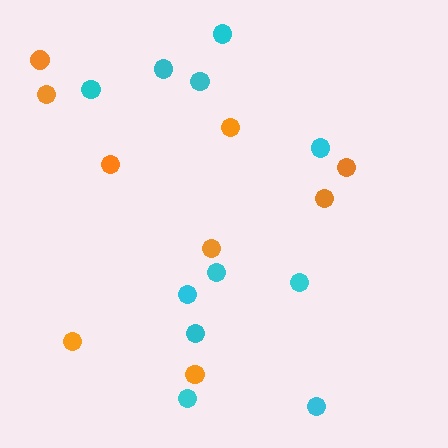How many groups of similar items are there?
There are 2 groups: one group of orange circles (9) and one group of cyan circles (11).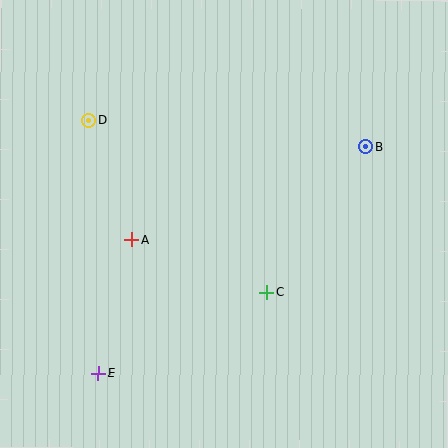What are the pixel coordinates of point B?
Point B is at (366, 146).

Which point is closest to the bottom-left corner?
Point E is closest to the bottom-left corner.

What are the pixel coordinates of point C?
Point C is at (267, 292).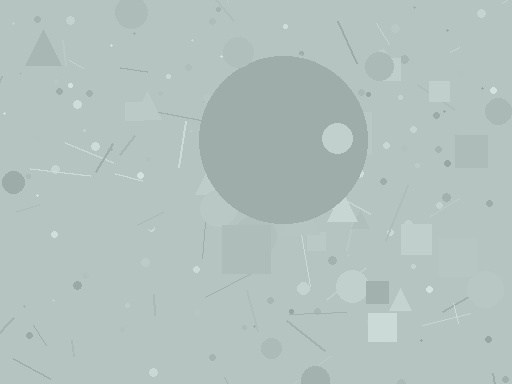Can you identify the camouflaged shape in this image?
The camouflaged shape is a circle.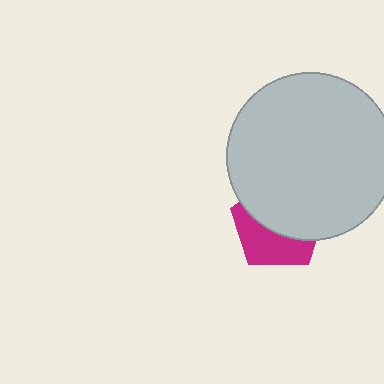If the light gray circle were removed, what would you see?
You would see the complete magenta pentagon.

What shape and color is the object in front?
The object in front is a light gray circle.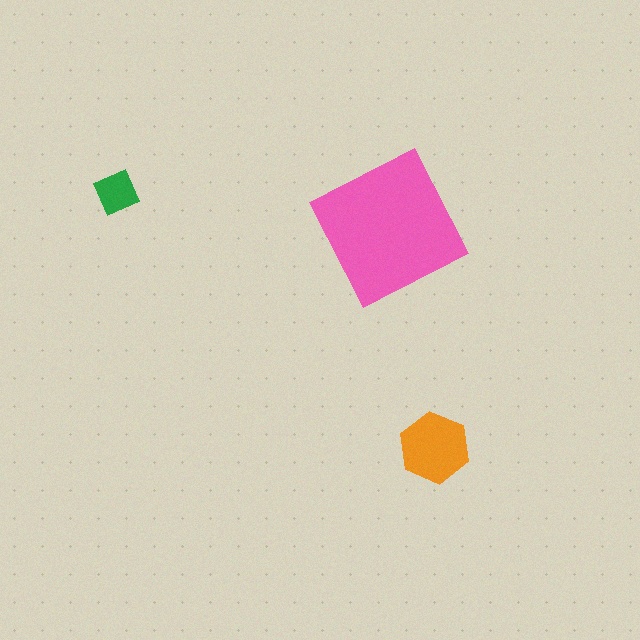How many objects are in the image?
There are 3 objects in the image.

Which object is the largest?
The pink square.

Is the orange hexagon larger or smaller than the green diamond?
Larger.